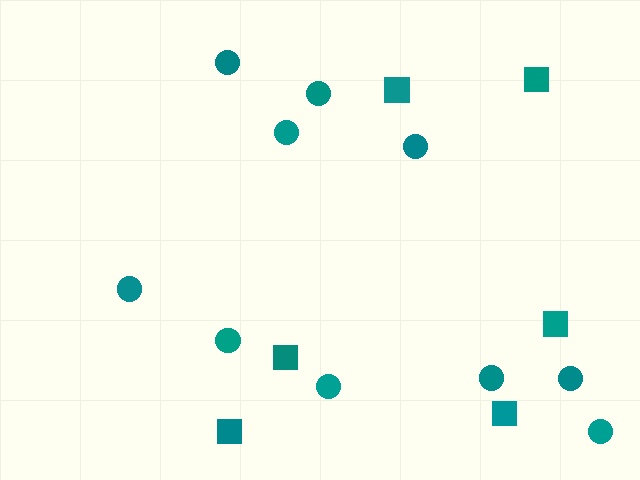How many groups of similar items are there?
There are 2 groups: one group of squares (6) and one group of circles (10).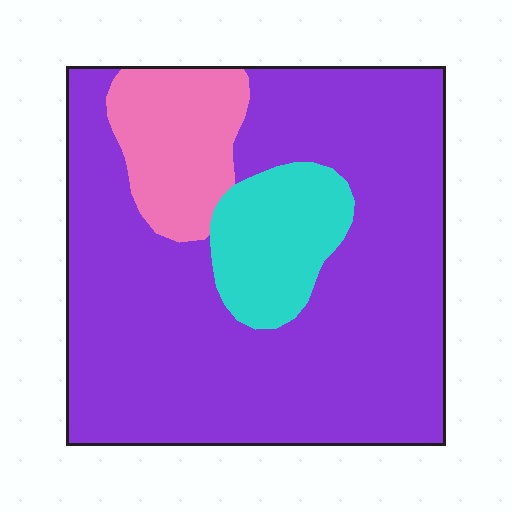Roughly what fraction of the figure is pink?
Pink takes up about one eighth (1/8) of the figure.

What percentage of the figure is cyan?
Cyan covers around 10% of the figure.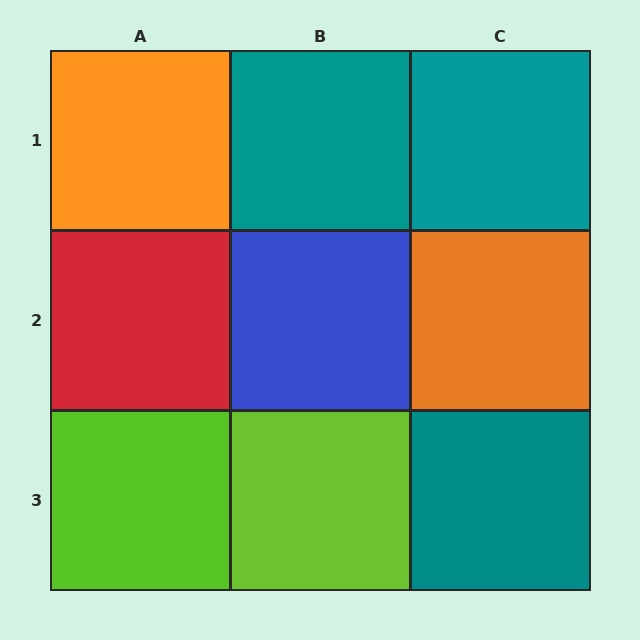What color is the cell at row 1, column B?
Teal.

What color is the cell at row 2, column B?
Blue.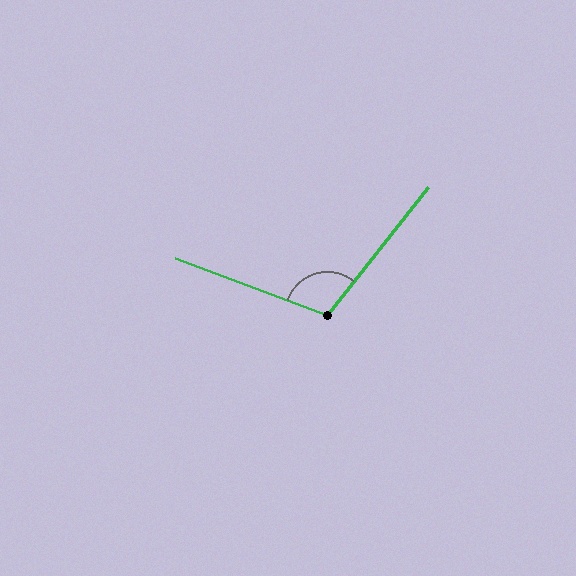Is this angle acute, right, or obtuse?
It is obtuse.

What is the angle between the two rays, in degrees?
Approximately 108 degrees.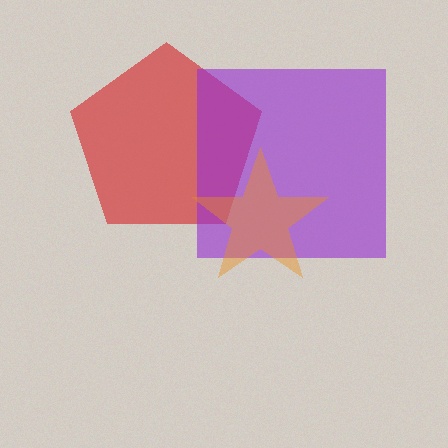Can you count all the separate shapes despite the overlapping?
Yes, there are 3 separate shapes.